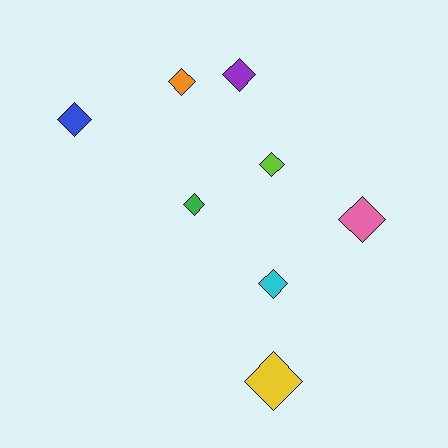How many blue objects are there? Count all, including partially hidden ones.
There is 1 blue object.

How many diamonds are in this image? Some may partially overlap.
There are 8 diamonds.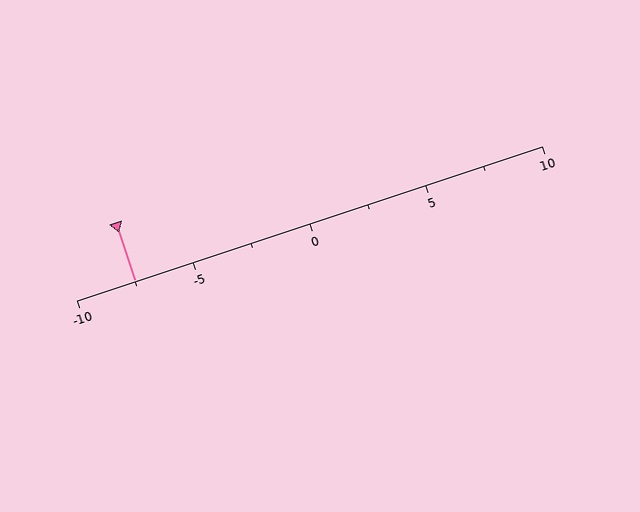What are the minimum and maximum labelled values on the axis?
The axis runs from -10 to 10.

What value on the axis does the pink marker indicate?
The marker indicates approximately -7.5.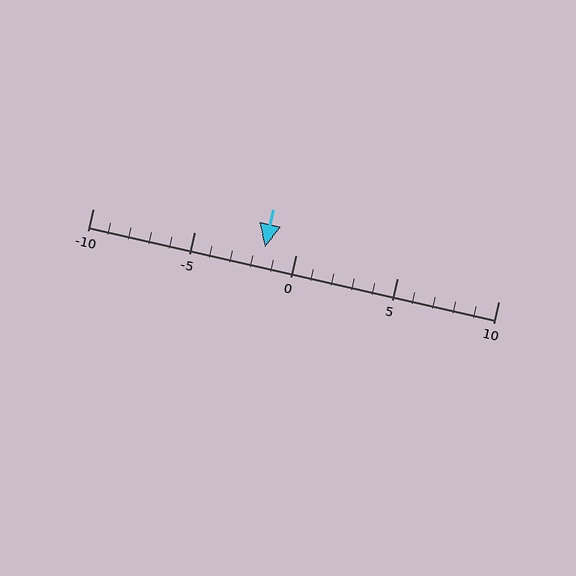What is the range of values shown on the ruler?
The ruler shows values from -10 to 10.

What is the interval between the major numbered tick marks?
The major tick marks are spaced 5 units apart.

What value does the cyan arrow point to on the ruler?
The cyan arrow points to approximately -2.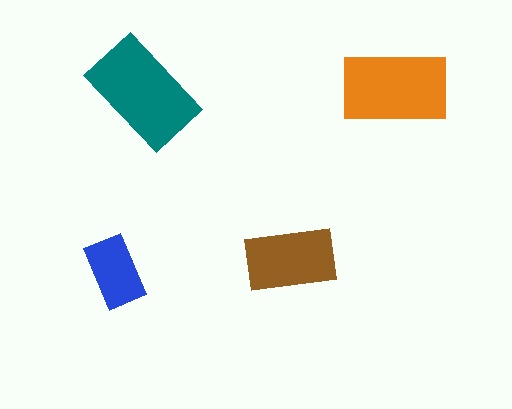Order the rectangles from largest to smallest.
the teal one, the orange one, the brown one, the blue one.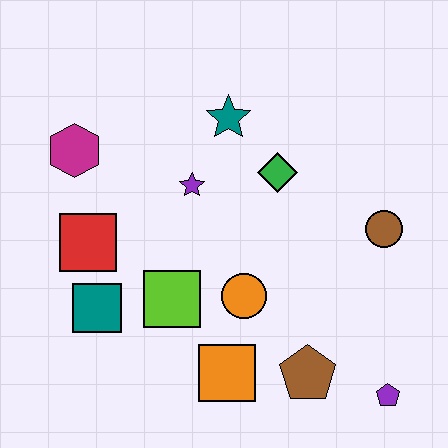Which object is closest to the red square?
The teal square is closest to the red square.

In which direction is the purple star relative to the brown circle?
The purple star is to the left of the brown circle.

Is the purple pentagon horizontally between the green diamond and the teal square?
No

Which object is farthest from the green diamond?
The purple pentagon is farthest from the green diamond.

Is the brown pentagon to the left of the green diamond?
No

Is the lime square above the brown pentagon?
Yes